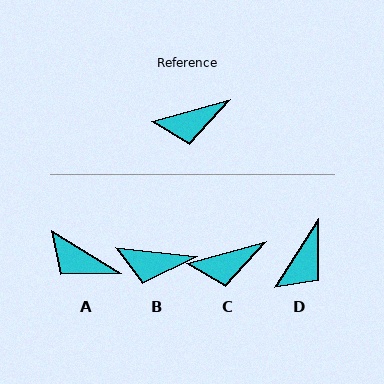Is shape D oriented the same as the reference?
No, it is off by about 42 degrees.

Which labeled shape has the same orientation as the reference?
C.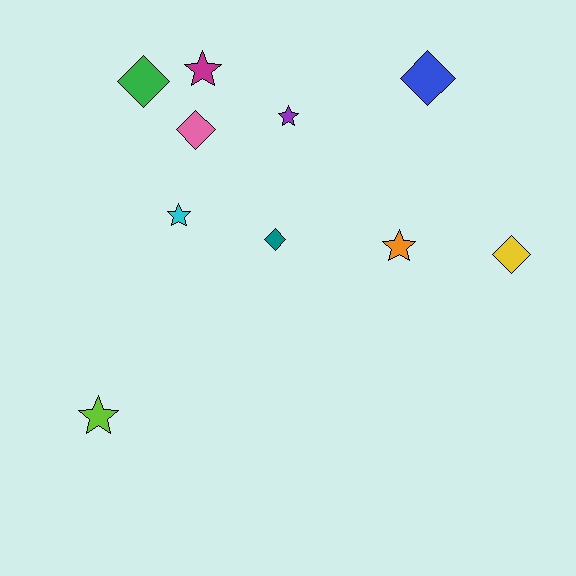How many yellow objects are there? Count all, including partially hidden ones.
There is 1 yellow object.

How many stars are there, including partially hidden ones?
There are 5 stars.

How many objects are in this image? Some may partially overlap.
There are 10 objects.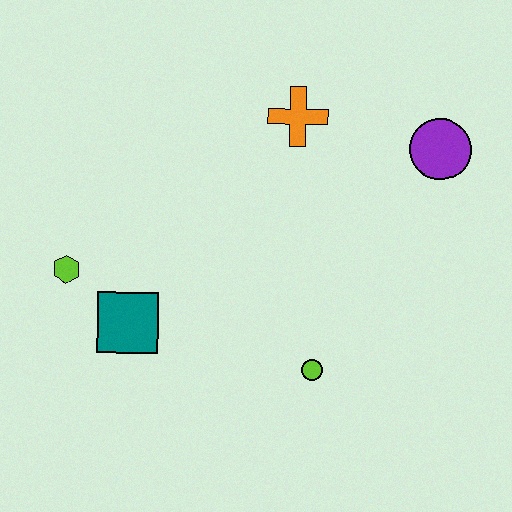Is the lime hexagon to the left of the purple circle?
Yes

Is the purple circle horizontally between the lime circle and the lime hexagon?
No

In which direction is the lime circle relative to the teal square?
The lime circle is to the right of the teal square.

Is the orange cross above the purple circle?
Yes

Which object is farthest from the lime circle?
The lime hexagon is farthest from the lime circle.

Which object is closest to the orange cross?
The purple circle is closest to the orange cross.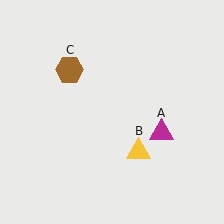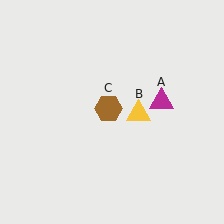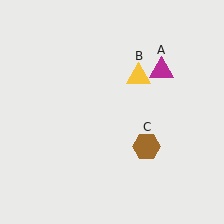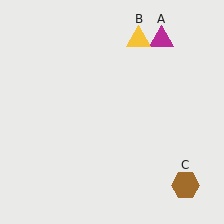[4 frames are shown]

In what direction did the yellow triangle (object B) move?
The yellow triangle (object B) moved up.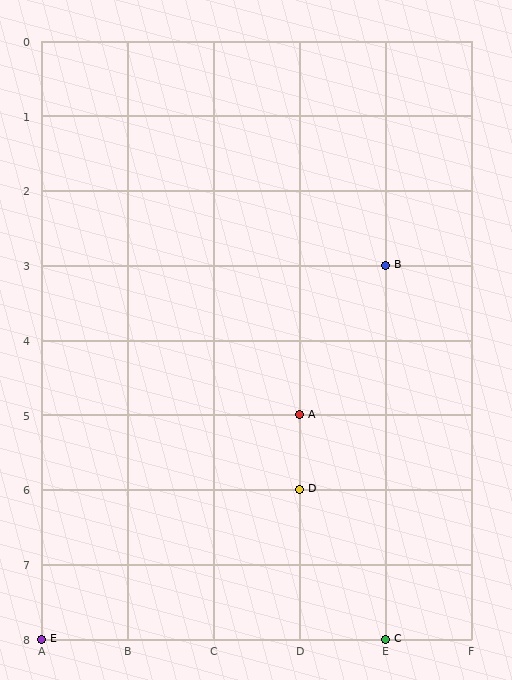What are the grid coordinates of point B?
Point B is at grid coordinates (E, 3).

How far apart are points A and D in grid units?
Points A and D are 1 row apart.